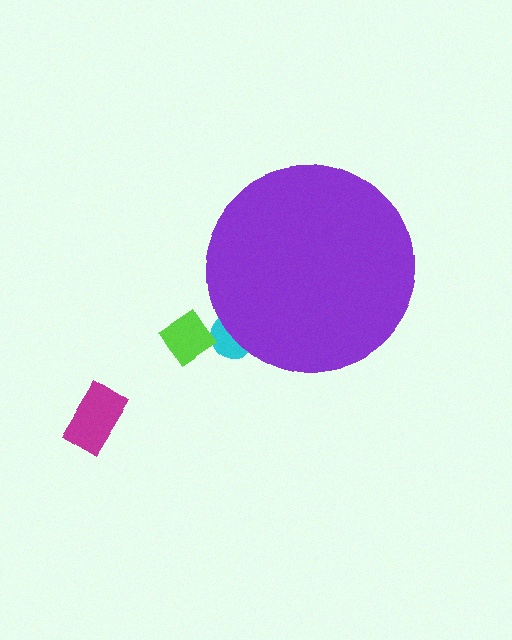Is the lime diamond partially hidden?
No, the lime diamond is fully visible.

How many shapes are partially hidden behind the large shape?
1 shape is partially hidden.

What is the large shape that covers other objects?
A purple circle.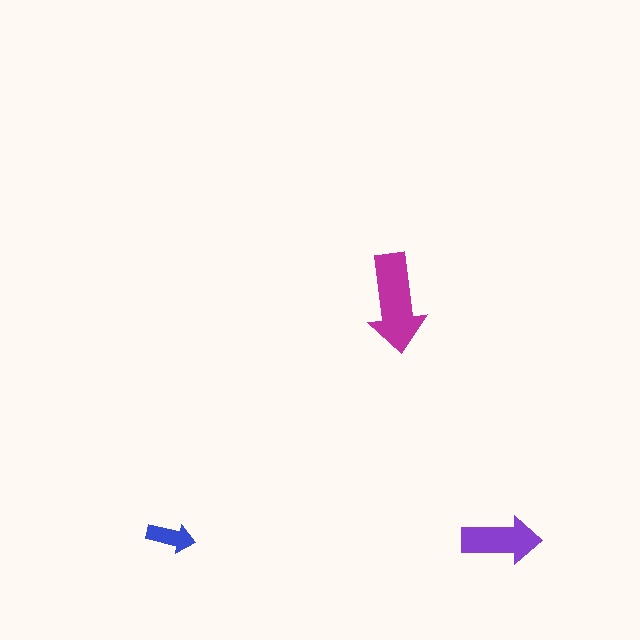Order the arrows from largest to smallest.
the magenta one, the purple one, the blue one.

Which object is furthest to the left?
The blue arrow is leftmost.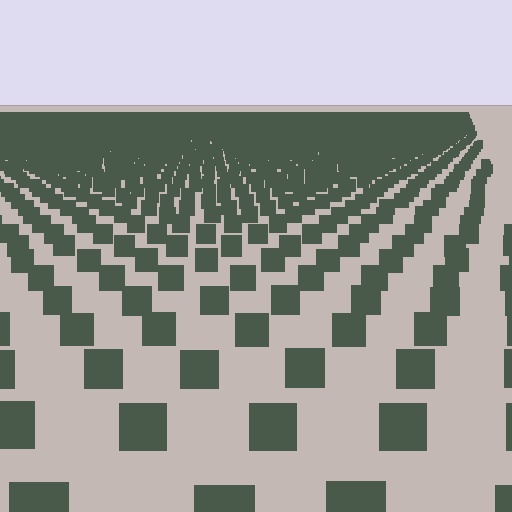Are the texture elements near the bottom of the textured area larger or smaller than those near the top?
Larger. Near the bottom, elements are closer to the viewer and appear at a bigger on-screen size.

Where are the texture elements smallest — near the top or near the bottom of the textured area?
Near the top.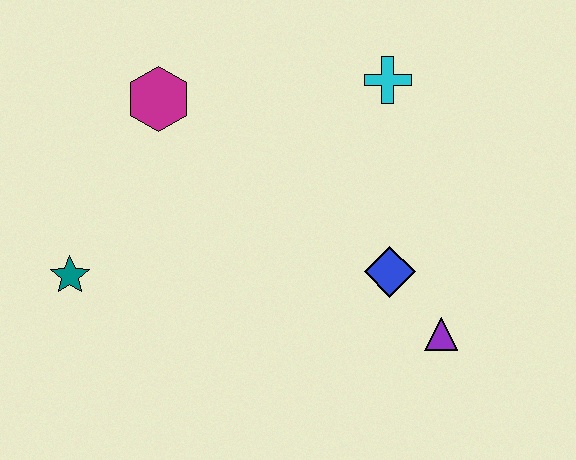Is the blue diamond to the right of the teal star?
Yes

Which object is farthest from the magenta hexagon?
The purple triangle is farthest from the magenta hexagon.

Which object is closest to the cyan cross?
The blue diamond is closest to the cyan cross.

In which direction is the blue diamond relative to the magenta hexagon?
The blue diamond is to the right of the magenta hexagon.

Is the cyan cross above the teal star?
Yes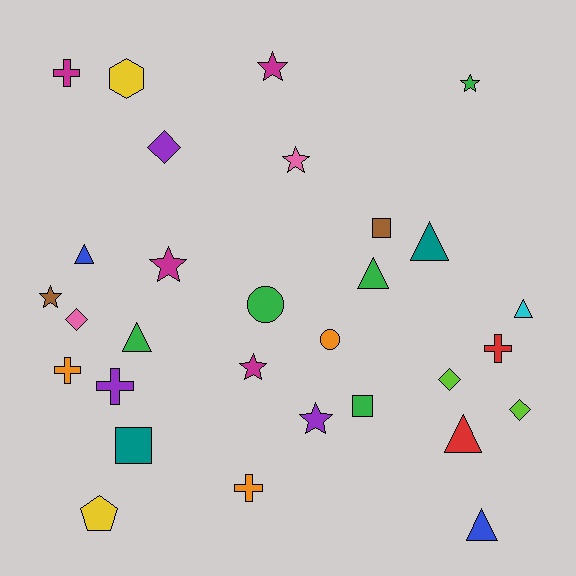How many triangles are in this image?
There are 7 triangles.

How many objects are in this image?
There are 30 objects.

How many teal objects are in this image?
There are 2 teal objects.